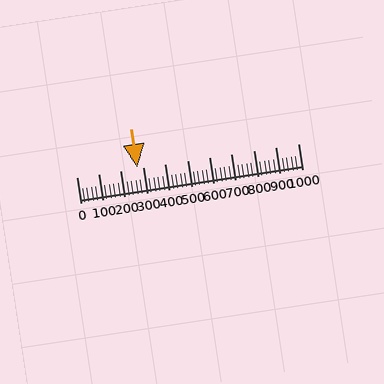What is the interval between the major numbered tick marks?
The major tick marks are spaced 100 units apart.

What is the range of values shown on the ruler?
The ruler shows values from 0 to 1000.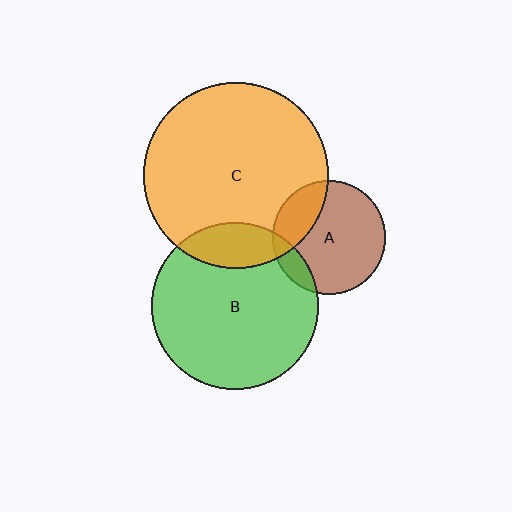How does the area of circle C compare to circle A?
Approximately 2.7 times.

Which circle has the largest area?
Circle C (orange).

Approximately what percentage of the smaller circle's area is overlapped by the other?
Approximately 15%.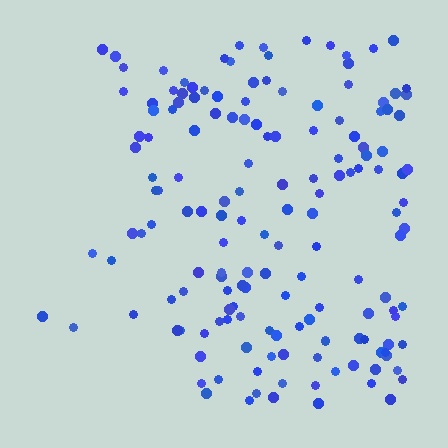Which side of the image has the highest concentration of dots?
The right.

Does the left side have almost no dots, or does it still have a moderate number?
Still a moderate number, just noticeably fewer than the right.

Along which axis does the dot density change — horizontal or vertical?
Horizontal.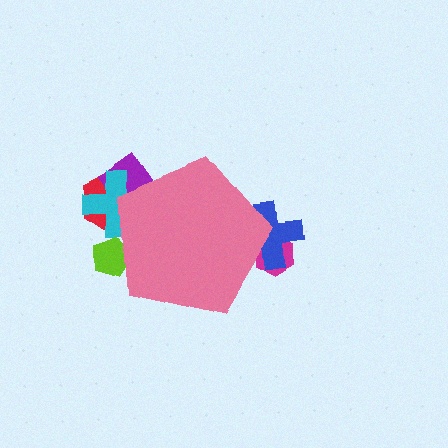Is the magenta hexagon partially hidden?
Yes, the magenta hexagon is partially hidden behind the pink pentagon.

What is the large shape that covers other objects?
A pink pentagon.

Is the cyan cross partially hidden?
Yes, the cyan cross is partially hidden behind the pink pentagon.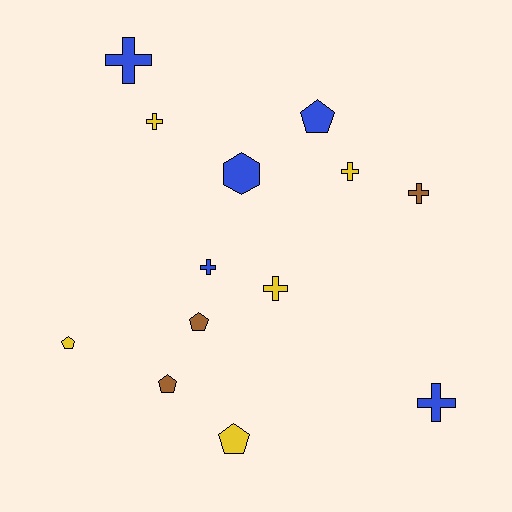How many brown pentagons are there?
There are 2 brown pentagons.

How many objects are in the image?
There are 13 objects.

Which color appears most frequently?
Yellow, with 5 objects.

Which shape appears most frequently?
Cross, with 7 objects.